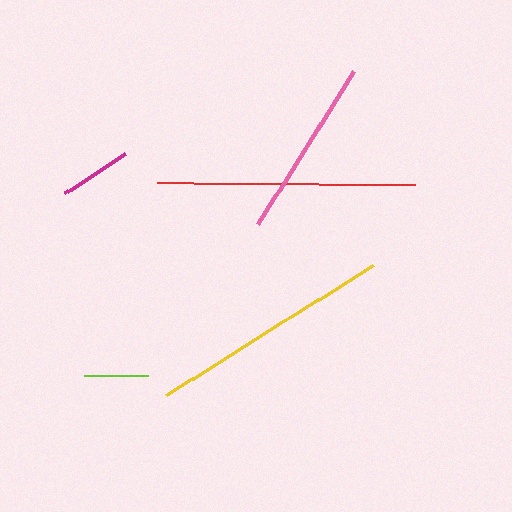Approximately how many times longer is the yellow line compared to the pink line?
The yellow line is approximately 1.4 times the length of the pink line.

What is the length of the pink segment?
The pink segment is approximately 181 pixels long.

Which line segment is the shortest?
The lime line is the shortest at approximately 64 pixels.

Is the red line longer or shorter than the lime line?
The red line is longer than the lime line.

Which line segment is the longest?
The red line is the longest at approximately 259 pixels.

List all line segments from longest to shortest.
From longest to shortest: red, yellow, pink, magenta, lime.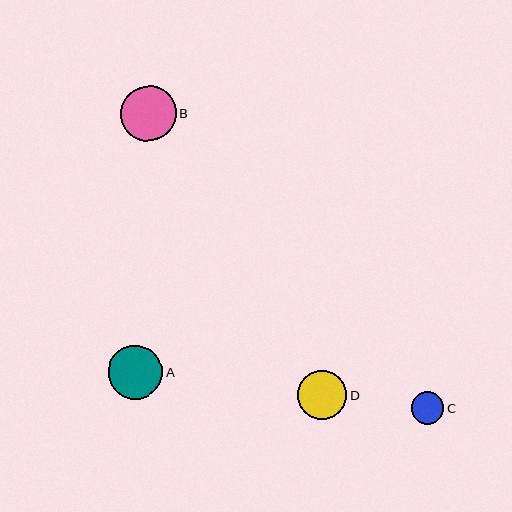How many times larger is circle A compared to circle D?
Circle A is approximately 1.1 times the size of circle D.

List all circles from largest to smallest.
From largest to smallest: B, A, D, C.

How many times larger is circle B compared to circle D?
Circle B is approximately 1.1 times the size of circle D.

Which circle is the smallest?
Circle C is the smallest with a size of approximately 33 pixels.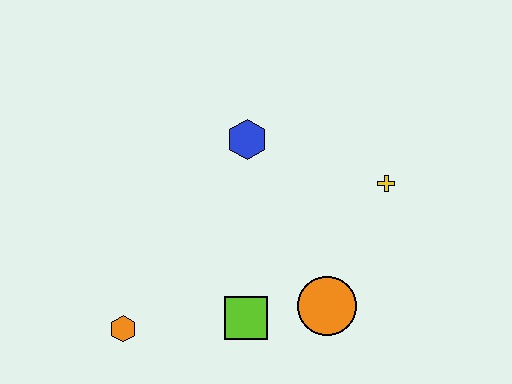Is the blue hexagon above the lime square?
Yes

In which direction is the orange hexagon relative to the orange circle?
The orange hexagon is to the left of the orange circle.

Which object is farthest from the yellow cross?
The orange hexagon is farthest from the yellow cross.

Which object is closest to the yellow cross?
The orange circle is closest to the yellow cross.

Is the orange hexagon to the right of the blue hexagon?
No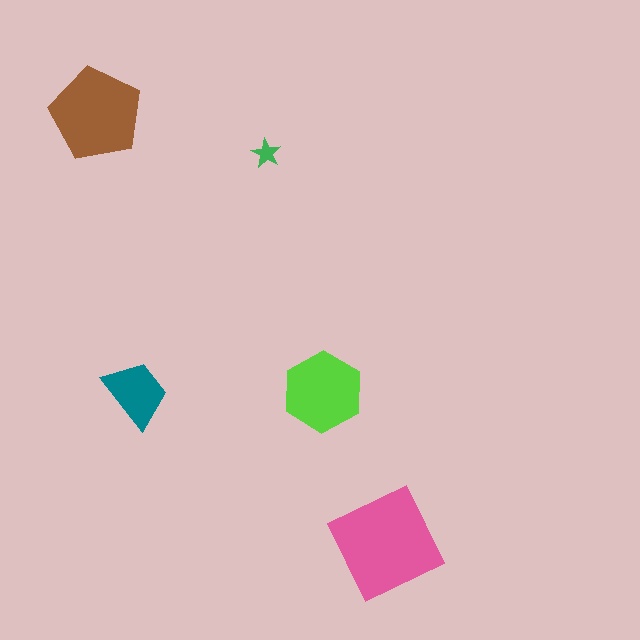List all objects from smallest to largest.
The green star, the teal trapezoid, the lime hexagon, the brown pentagon, the pink diamond.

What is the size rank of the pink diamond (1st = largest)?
1st.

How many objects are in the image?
There are 5 objects in the image.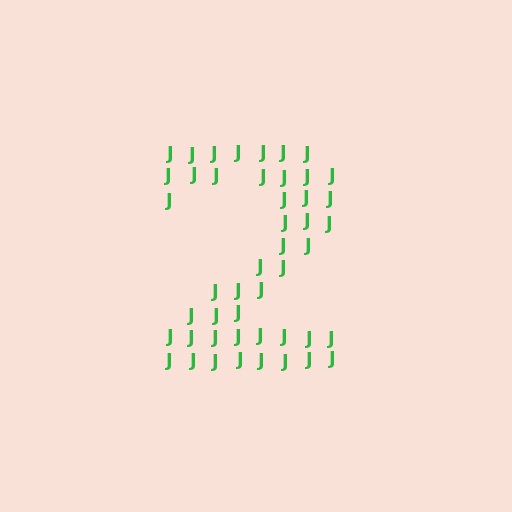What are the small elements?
The small elements are letter J's.